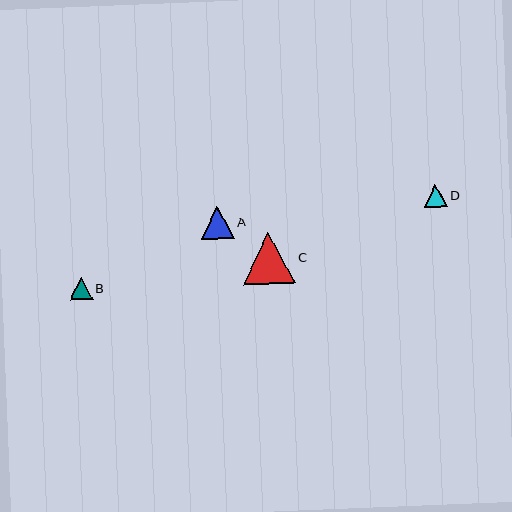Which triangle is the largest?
Triangle C is the largest with a size of approximately 52 pixels.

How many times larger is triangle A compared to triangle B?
Triangle A is approximately 1.5 times the size of triangle B.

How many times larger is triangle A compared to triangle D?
Triangle A is approximately 1.4 times the size of triangle D.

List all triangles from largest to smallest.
From largest to smallest: C, A, D, B.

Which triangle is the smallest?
Triangle B is the smallest with a size of approximately 22 pixels.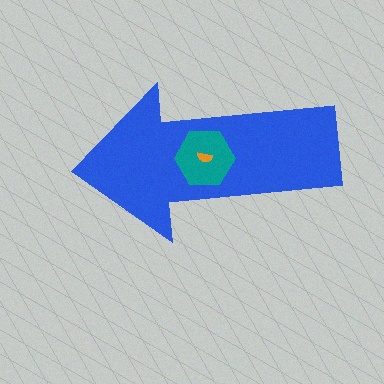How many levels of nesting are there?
3.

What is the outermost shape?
The blue arrow.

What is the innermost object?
The orange semicircle.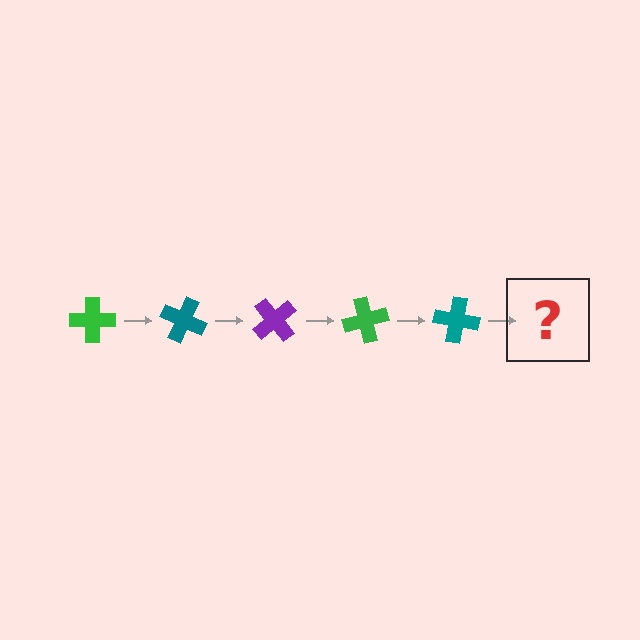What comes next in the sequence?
The next element should be a purple cross, rotated 125 degrees from the start.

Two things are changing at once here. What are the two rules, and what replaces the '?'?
The two rules are that it rotates 25 degrees each step and the color cycles through green, teal, and purple. The '?' should be a purple cross, rotated 125 degrees from the start.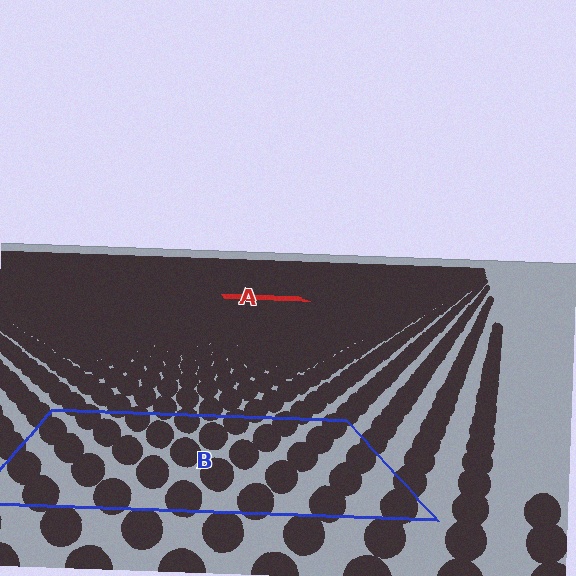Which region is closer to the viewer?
Region B is closer. The texture elements there are larger and more spread out.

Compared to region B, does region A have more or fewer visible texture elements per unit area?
Region A has more texture elements per unit area — they are packed more densely because it is farther away.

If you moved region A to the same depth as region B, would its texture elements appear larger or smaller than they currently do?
They would appear larger. At a closer depth, the same texture elements are projected at a bigger on-screen size.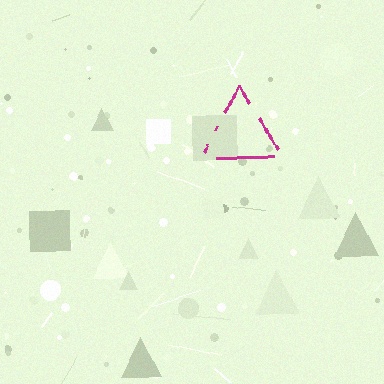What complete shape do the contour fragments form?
The contour fragments form a triangle.